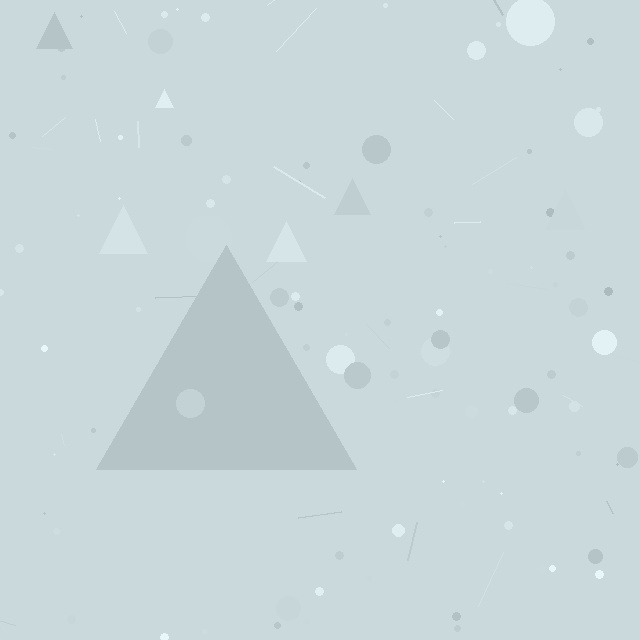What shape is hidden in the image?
A triangle is hidden in the image.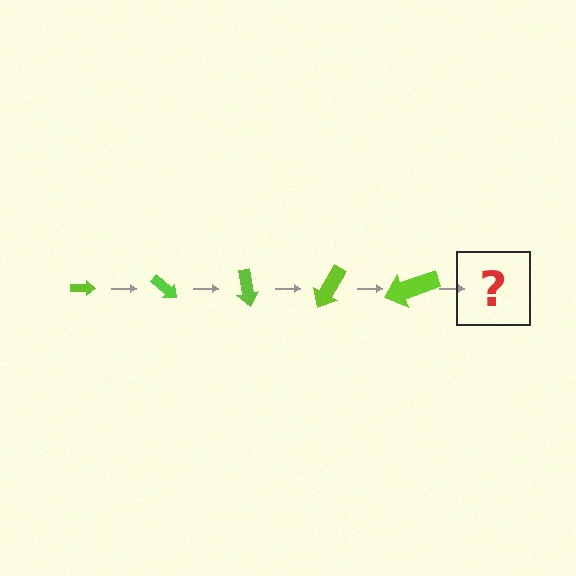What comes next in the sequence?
The next element should be an arrow, larger than the previous one and rotated 200 degrees from the start.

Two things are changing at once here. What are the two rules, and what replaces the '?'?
The two rules are that the arrow grows larger each step and it rotates 40 degrees each step. The '?' should be an arrow, larger than the previous one and rotated 200 degrees from the start.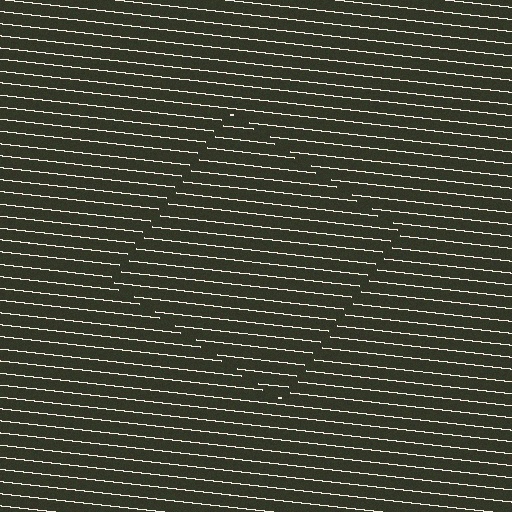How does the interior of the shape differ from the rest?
The interior of the shape contains the same grating, shifted by half a period — the contour is defined by the phase discontinuity where line-ends from the inner and outer gratings abut.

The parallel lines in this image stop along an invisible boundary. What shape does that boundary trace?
An illusory square. The interior of the shape contains the same grating, shifted by half a period — the contour is defined by the phase discontinuity where line-ends from the inner and outer gratings abut.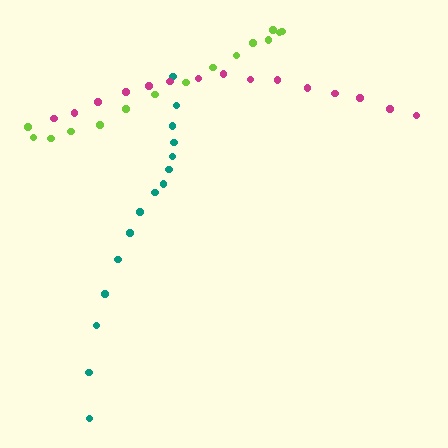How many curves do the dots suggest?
There are 3 distinct paths.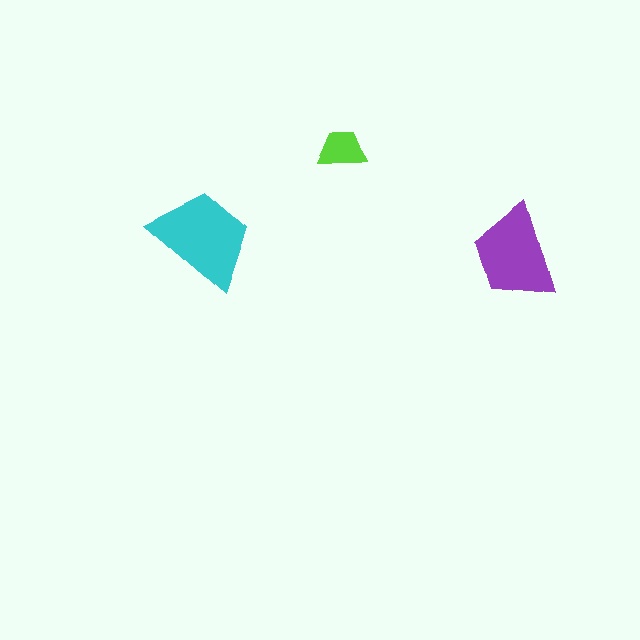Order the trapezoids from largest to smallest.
the cyan one, the purple one, the lime one.